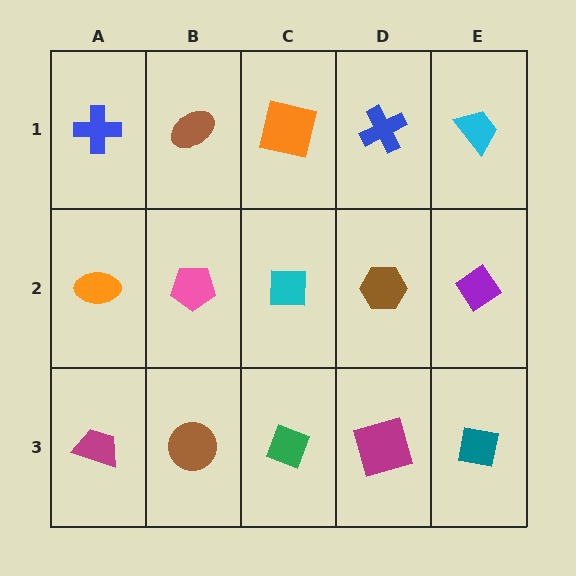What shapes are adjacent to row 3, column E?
A purple diamond (row 2, column E), a magenta square (row 3, column D).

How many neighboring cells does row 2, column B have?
4.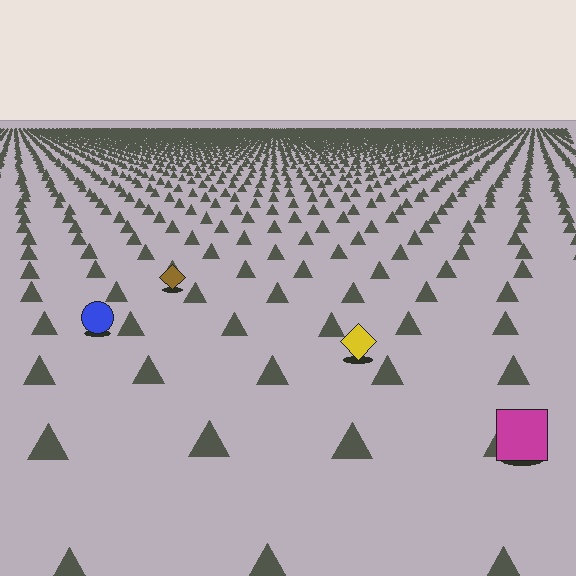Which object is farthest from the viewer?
The brown diamond is farthest from the viewer. It appears smaller and the ground texture around it is denser.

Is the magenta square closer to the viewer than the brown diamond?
Yes. The magenta square is closer — you can tell from the texture gradient: the ground texture is coarser near it.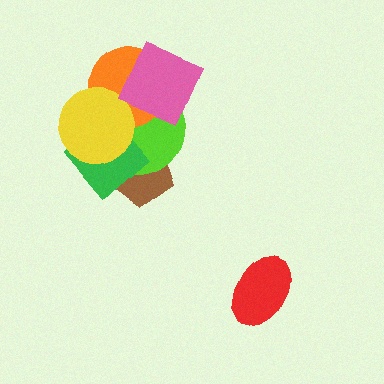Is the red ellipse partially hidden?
No, no other shape covers it.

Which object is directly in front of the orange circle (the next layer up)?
The yellow circle is directly in front of the orange circle.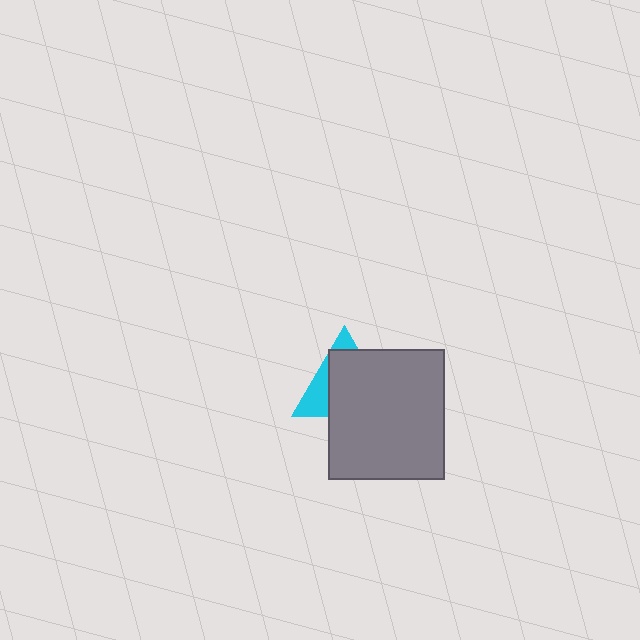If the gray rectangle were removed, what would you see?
You would see the complete cyan triangle.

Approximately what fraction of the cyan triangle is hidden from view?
Roughly 69% of the cyan triangle is hidden behind the gray rectangle.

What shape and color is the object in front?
The object in front is a gray rectangle.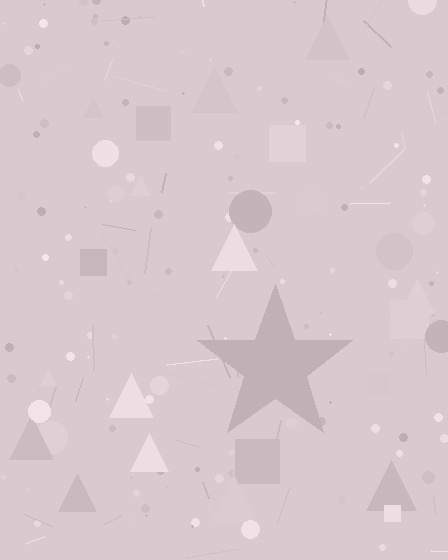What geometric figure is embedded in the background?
A star is embedded in the background.